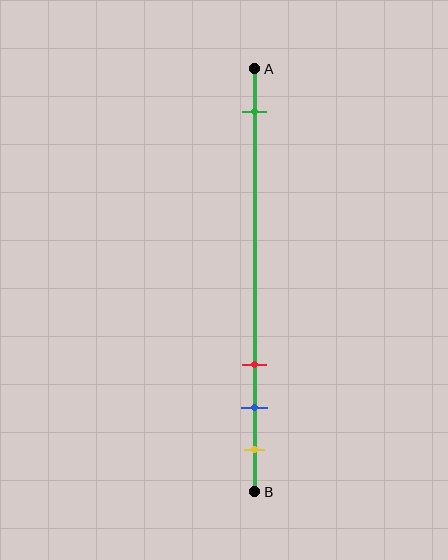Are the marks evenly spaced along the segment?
No, the marks are not evenly spaced.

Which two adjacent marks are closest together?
The blue and yellow marks are the closest adjacent pair.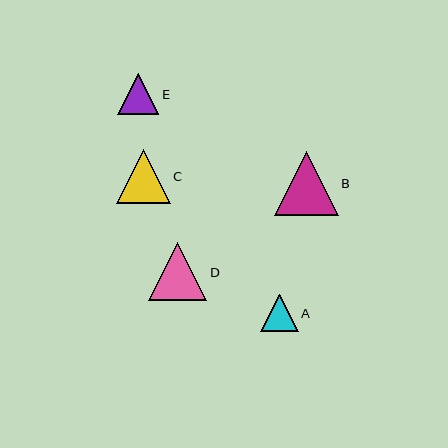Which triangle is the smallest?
Triangle A is the smallest with a size of approximately 37 pixels.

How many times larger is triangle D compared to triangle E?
Triangle D is approximately 1.4 times the size of triangle E.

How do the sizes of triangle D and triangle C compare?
Triangle D and triangle C are approximately the same size.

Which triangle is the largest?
Triangle B is the largest with a size of approximately 64 pixels.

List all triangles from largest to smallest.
From largest to smallest: B, D, C, E, A.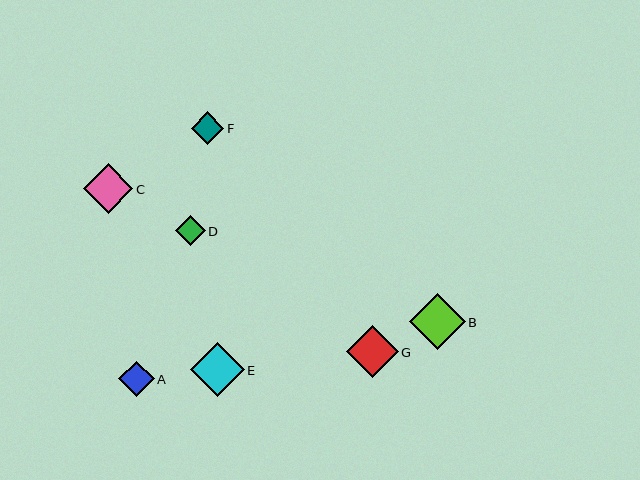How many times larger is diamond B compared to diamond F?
Diamond B is approximately 1.7 times the size of diamond F.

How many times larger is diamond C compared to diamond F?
Diamond C is approximately 1.5 times the size of diamond F.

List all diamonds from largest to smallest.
From largest to smallest: B, E, G, C, A, F, D.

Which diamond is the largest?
Diamond B is the largest with a size of approximately 56 pixels.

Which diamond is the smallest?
Diamond D is the smallest with a size of approximately 30 pixels.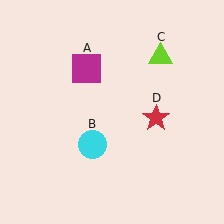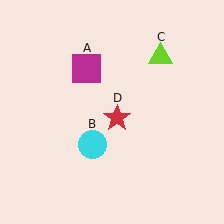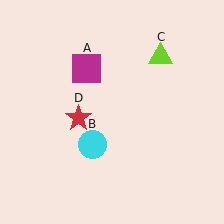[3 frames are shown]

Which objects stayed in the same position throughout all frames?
Magenta square (object A) and cyan circle (object B) and lime triangle (object C) remained stationary.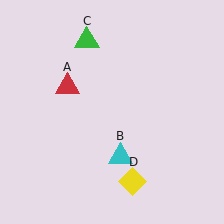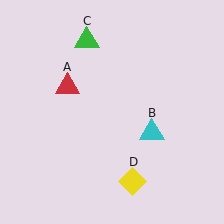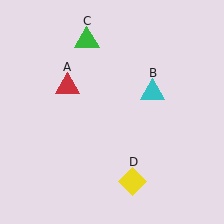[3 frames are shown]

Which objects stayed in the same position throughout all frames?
Red triangle (object A) and green triangle (object C) and yellow diamond (object D) remained stationary.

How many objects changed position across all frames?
1 object changed position: cyan triangle (object B).